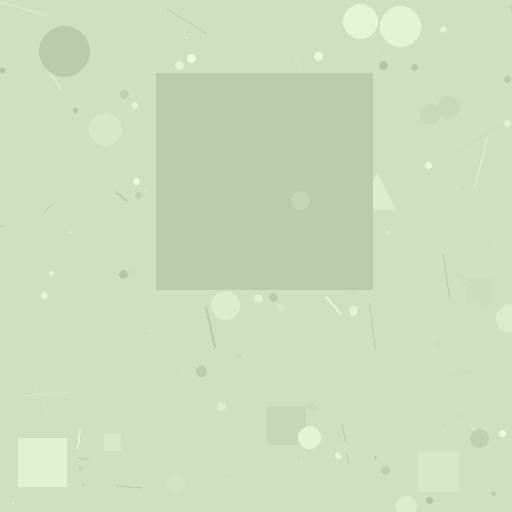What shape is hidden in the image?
A square is hidden in the image.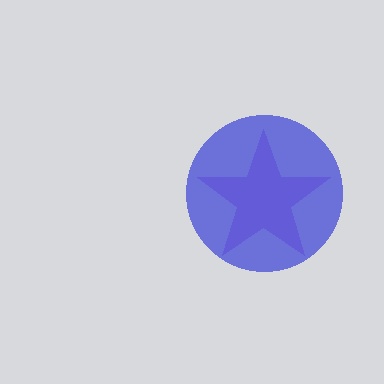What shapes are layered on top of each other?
The layered shapes are: a purple star, a blue circle.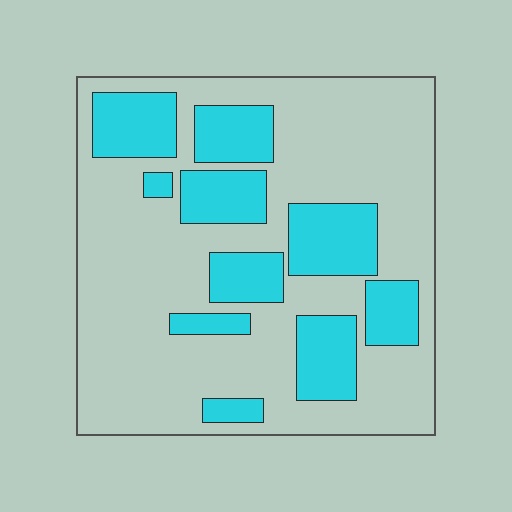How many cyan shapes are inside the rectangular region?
10.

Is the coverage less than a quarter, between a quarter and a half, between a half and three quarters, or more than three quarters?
Between a quarter and a half.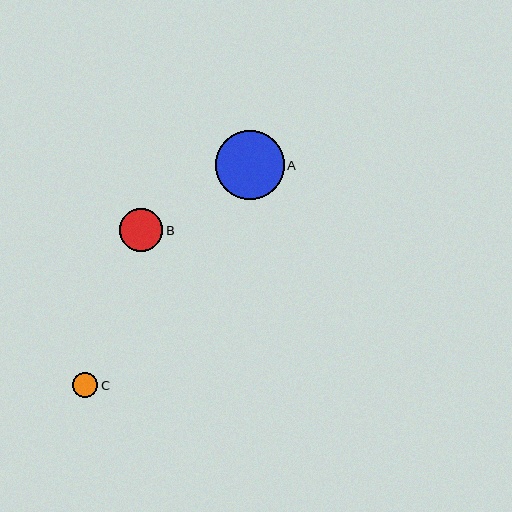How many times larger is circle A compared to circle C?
Circle A is approximately 2.8 times the size of circle C.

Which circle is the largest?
Circle A is the largest with a size of approximately 69 pixels.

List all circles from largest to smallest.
From largest to smallest: A, B, C.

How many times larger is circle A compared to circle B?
Circle A is approximately 1.6 times the size of circle B.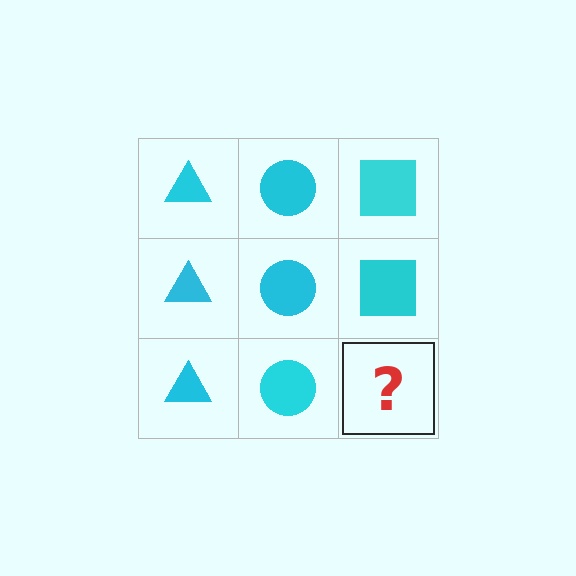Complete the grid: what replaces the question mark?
The question mark should be replaced with a cyan square.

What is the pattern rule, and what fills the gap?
The rule is that each column has a consistent shape. The gap should be filled with a cyan square.